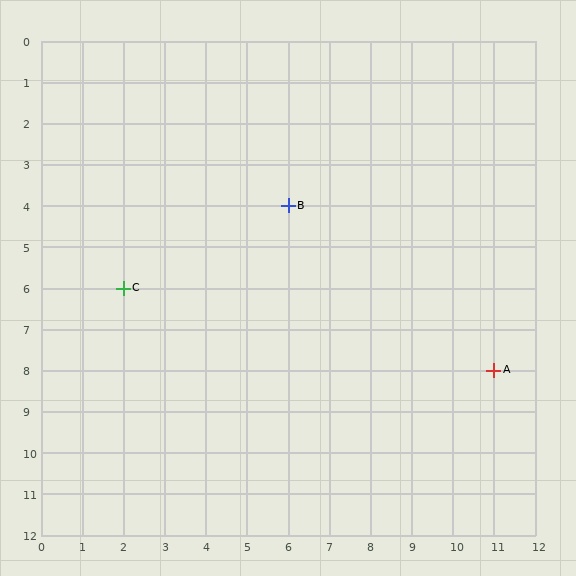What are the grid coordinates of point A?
Point A is at grid coordinates (11, 8).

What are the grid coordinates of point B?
Point B is at grid coordinates (6, 4).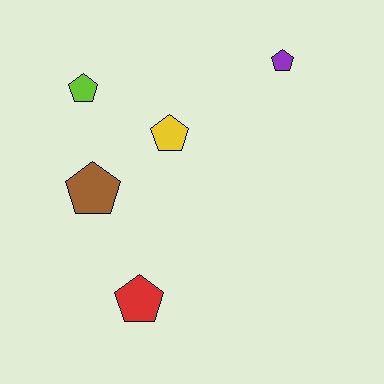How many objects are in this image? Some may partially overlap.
There are 5 objects.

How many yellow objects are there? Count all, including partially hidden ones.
There is 1 yellow object.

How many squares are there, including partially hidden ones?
There are no squares.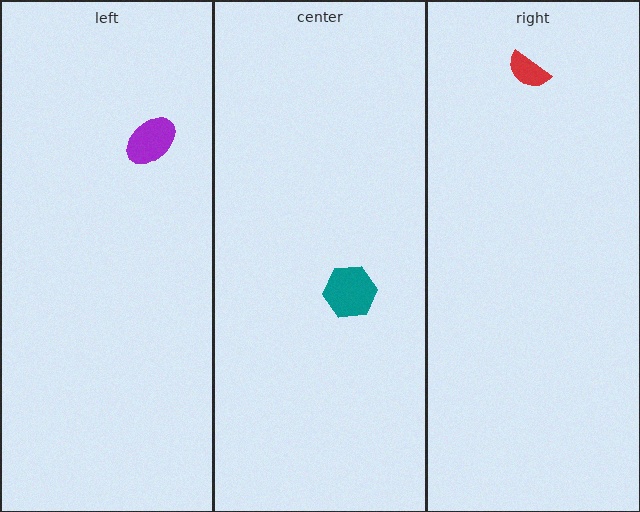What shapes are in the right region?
The red semicircle.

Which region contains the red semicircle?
The right region.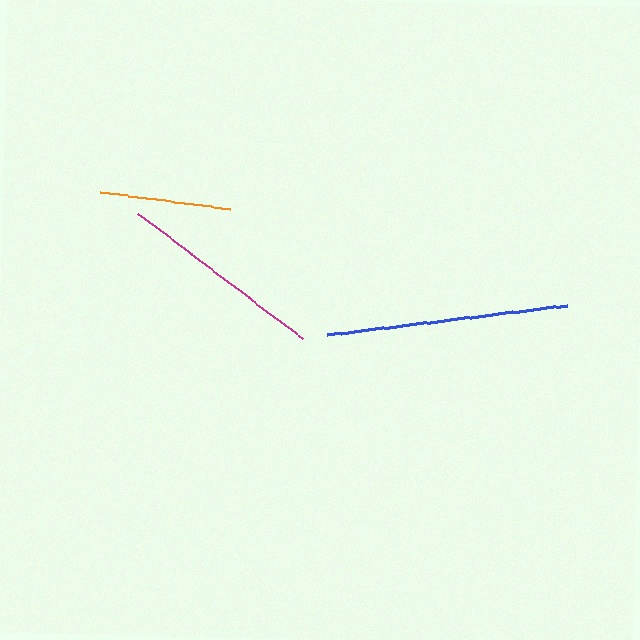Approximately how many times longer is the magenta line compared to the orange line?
The magenta line is approximately 1.6 times the length of the orange line.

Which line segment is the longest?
The blue line is the longest at approximately 243 pixels.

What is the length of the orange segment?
The orange segment is approximately 130 pixels long.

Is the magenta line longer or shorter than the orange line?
The magenta line is longer than the orange line.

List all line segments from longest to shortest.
From longest to shortest: blue, magenta, orange.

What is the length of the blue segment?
The blue segment is approximately 243 pixels long.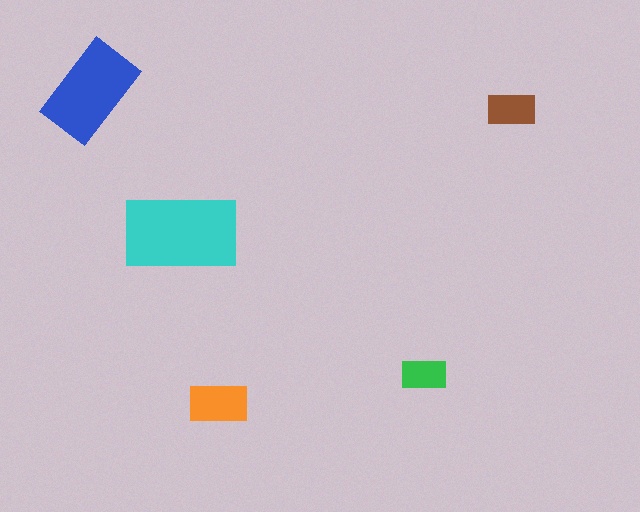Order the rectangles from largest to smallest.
the cyan one, the blue one, the orange one, the brown one, the green one.